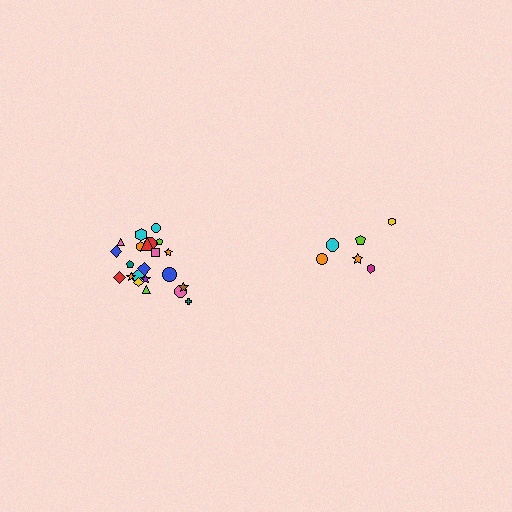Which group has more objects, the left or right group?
The left group.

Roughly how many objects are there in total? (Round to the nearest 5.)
Roughly 30 objects in total.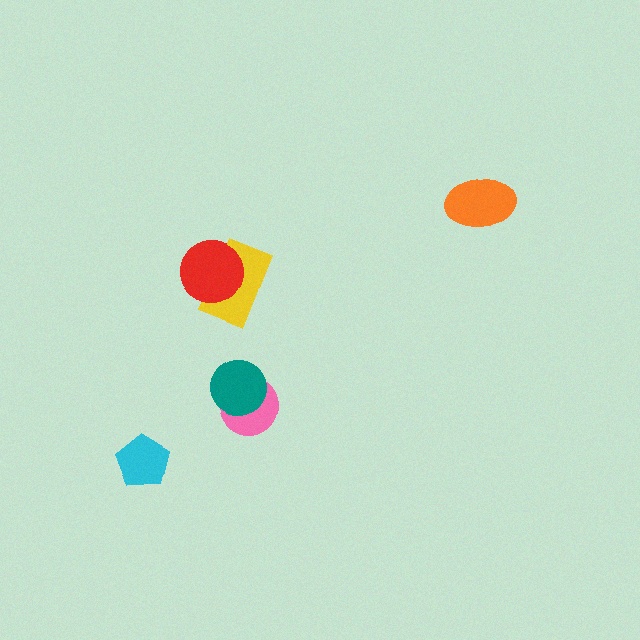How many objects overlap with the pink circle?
1 object overlaps with the pink circle.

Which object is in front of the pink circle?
The teal circle is in front of the pink circle.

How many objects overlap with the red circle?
1 object overlaps with the red circle.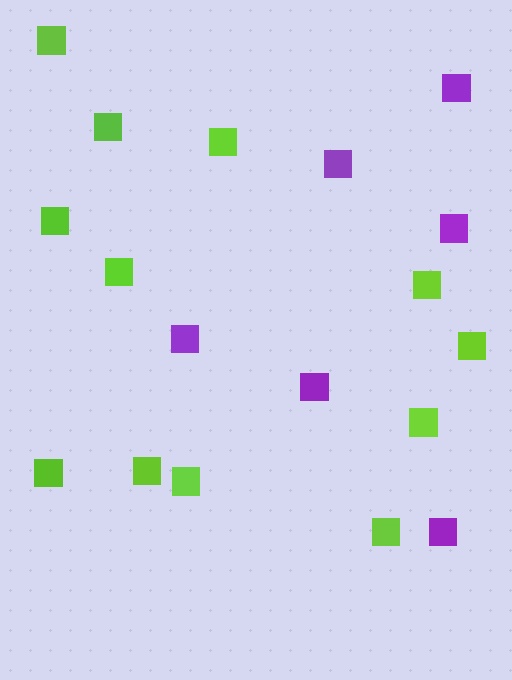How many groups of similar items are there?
There are 2 groups: one group of lime squares (12) and one group of purple squares (6).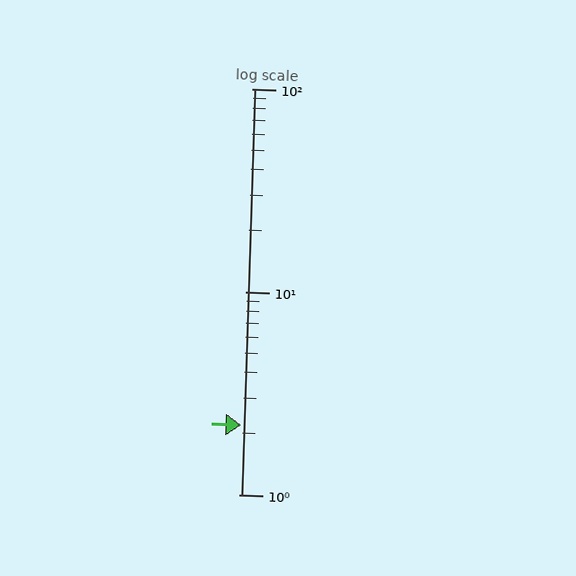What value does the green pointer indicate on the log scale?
The pointer indicates approximately 2.2.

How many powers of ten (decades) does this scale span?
The scale spans 2 decades, from 1 to 100.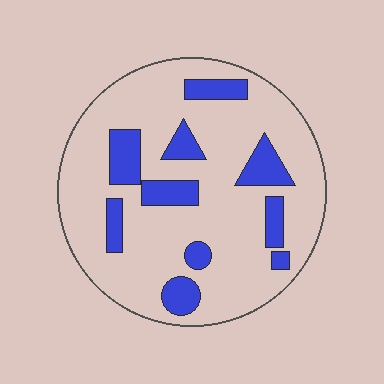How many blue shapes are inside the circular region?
10.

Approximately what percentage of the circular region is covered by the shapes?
Approximately 20%.